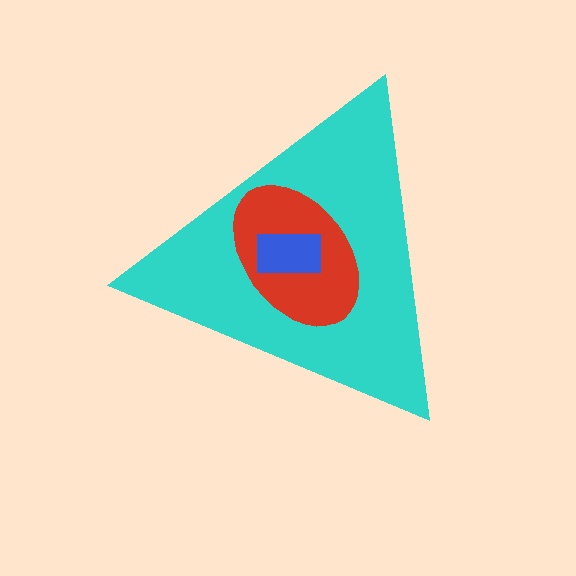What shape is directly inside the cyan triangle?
The red ellipse.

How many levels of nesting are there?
3.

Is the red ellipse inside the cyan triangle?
Yes.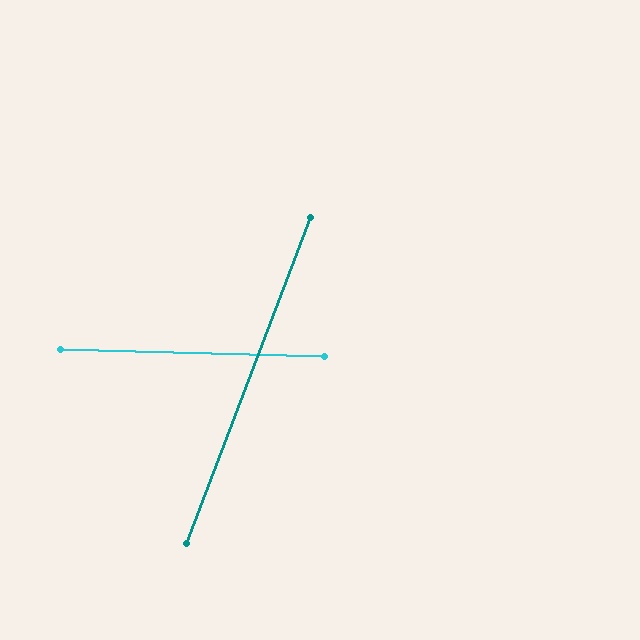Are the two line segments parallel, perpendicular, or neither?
Neither parallel nor perpendicular — they differ by about 71°.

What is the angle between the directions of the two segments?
Approximately 71 degrees.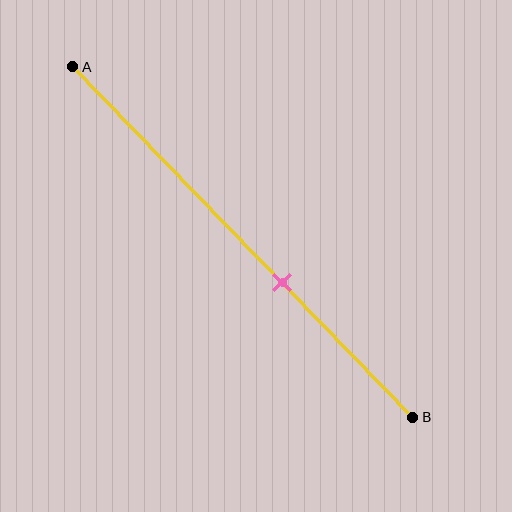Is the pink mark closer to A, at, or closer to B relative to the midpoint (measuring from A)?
The pink mark is closer to point B than the midpoint of segment AB.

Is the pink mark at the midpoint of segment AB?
No, the mark is at about 60% from A, not at the 50% midpoint.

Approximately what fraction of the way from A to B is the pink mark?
The pink mark is approximately 60% of the way from A to B.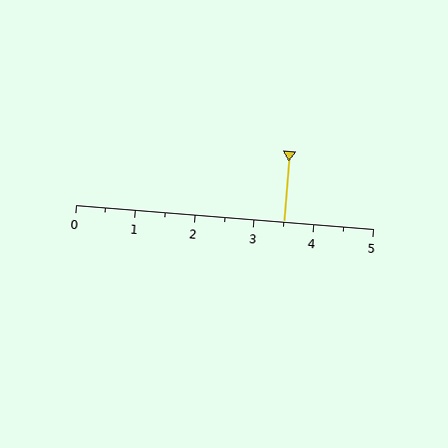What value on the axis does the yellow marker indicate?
The marker indicates approximately 3.5.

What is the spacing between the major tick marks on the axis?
The major ticks are spaced 1 apart.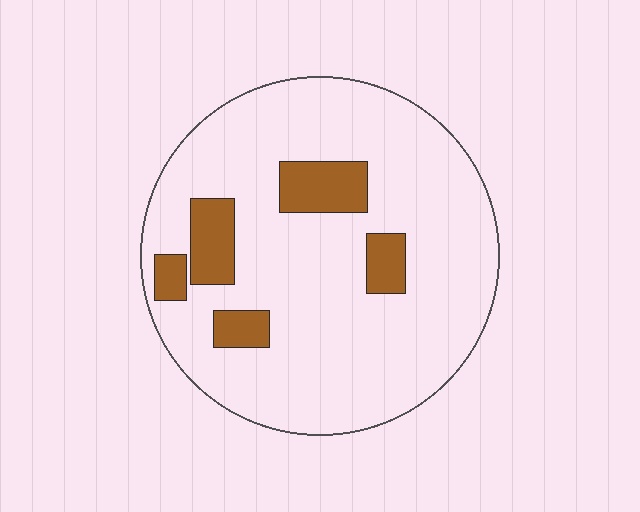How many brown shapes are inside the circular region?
5.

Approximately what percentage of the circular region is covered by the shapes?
Approximately 15%.